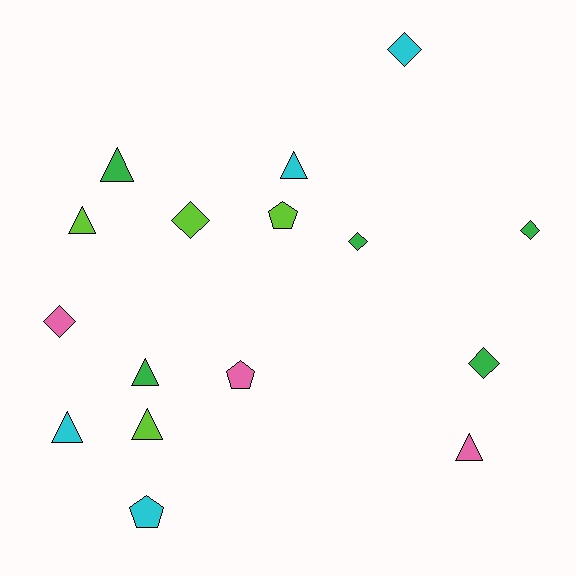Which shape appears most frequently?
Triangle, with 7 objects.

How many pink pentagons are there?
There is 1 pink pentagon.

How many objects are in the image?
There are 16 objects.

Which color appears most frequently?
Green, with 5 objects.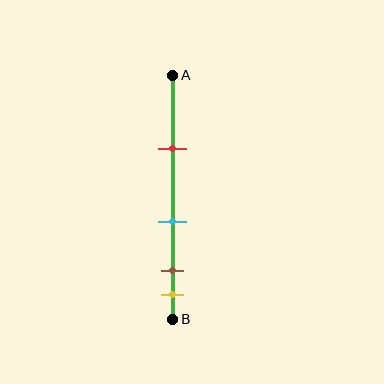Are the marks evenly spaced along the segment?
No, the marks are not evenly spaced.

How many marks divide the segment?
There are 4 marks dividing the segment.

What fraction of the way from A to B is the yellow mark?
The yellow mark is approximately 90% (0.9) of the way from A to B.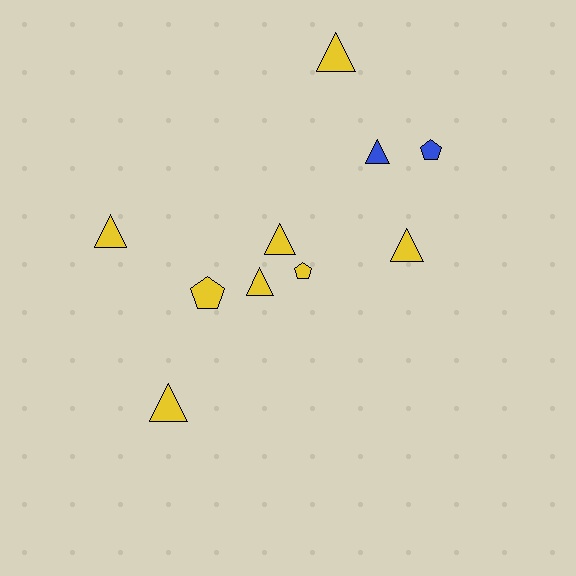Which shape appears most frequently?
Triangle, with 7 objects.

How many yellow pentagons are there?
There are 2 yellow pentagons.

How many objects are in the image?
There are 10 objects.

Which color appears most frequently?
Yellow, with 8 objects.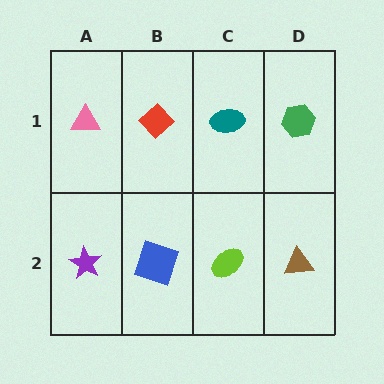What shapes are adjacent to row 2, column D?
A green hexagon (row 1, column D), a lime ellipse (row 2, column C).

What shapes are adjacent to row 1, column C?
A lime ellipse (row 2, column C), a red diamond (row 1, column B), a green hexagon (row 1, column D).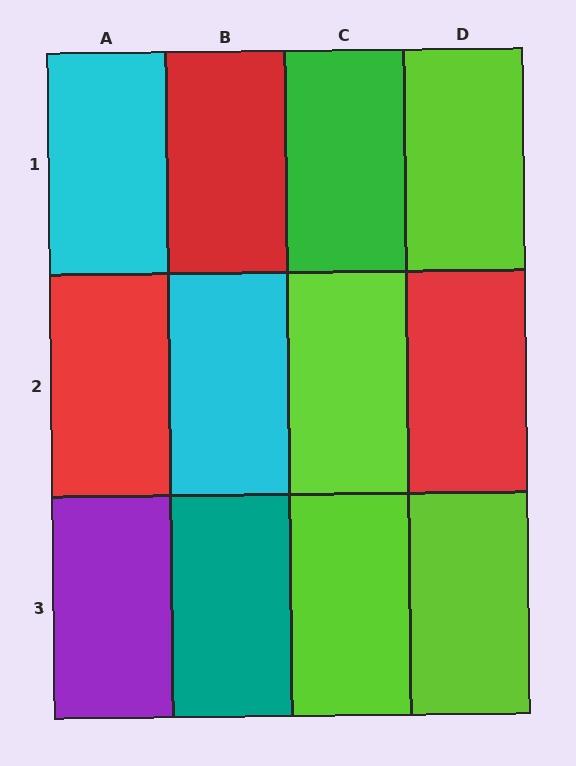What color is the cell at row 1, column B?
Red.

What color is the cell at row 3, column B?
Teal.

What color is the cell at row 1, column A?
Cyan.